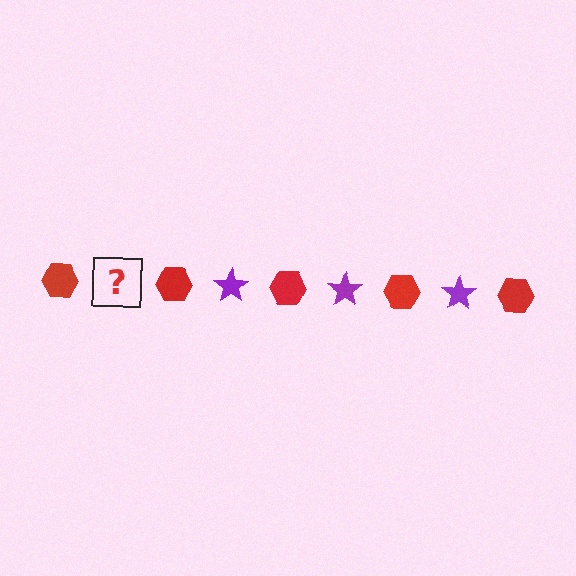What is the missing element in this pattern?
The missing element is a purple star.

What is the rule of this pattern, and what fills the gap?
The rule is that the pattern alternates between red hexagon and purple star. The gap should be filled with a purple star.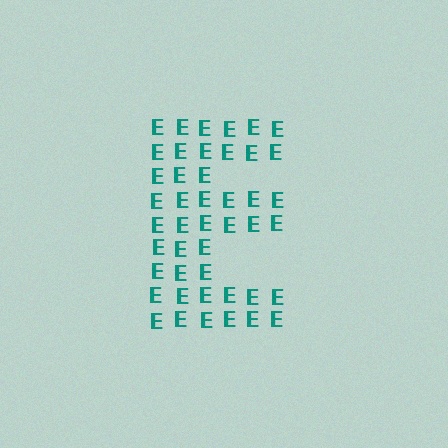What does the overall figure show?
The overall figure shows the letter E.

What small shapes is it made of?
It is made of small letter E's.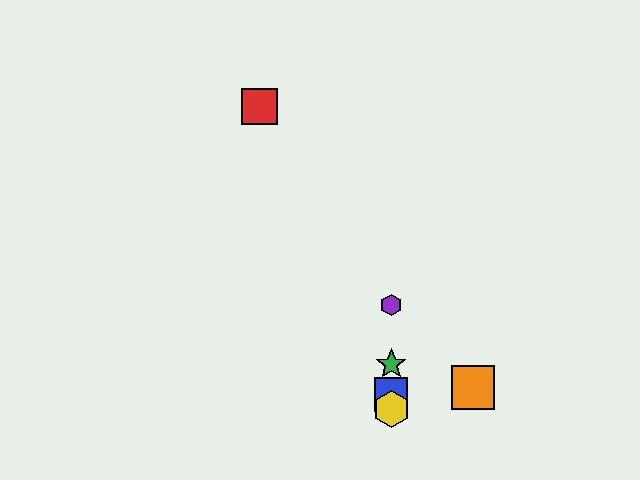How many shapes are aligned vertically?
4 shapes (the blue square, the green star, the yellow hexagon, the purple hexagon) are aligned vertically.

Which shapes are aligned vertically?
The blue square, the green star, the yellow hexagon, the purple hexagon are aligned vertically.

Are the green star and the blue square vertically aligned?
Yes, both are at x≈391.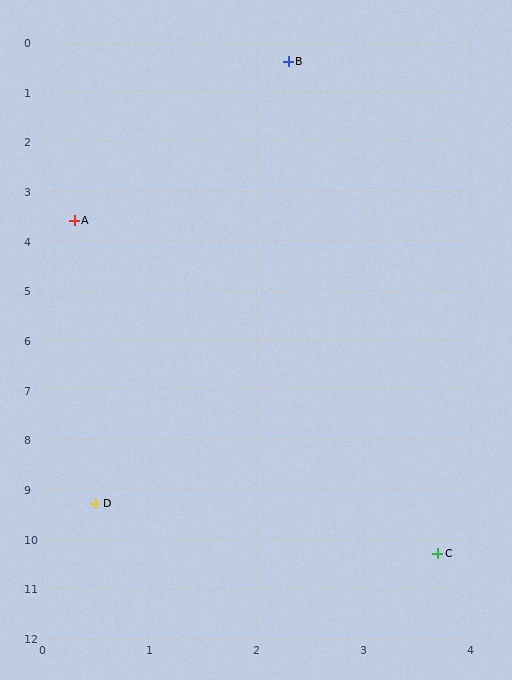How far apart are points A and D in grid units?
Points A and D are about 5.7 grid units apart.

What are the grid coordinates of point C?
Point C is at approximately (3.7, 10.3).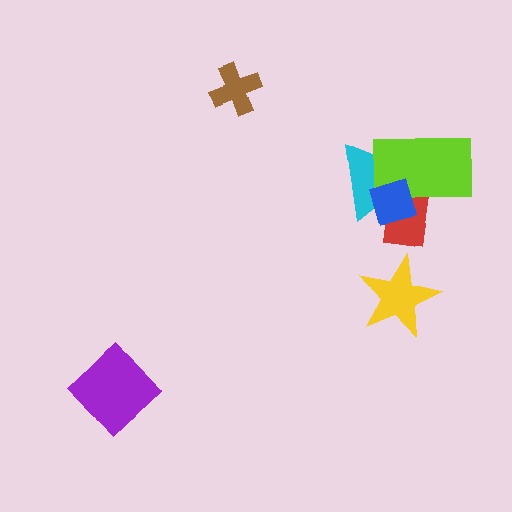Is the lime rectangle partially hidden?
Yes, it is partially covered by another shape.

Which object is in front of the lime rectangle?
The blue diamond is in front of the lime rectangle.